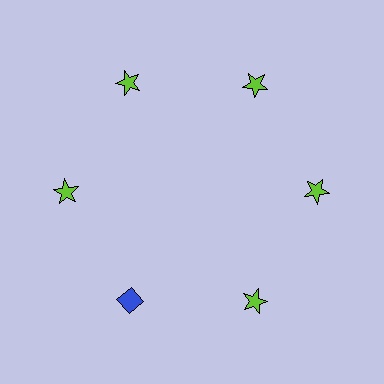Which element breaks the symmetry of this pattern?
The blue diamond at roughly the 7 o'clock position breaks the symmetry. All other shapes are lime stars.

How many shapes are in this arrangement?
There are 6 shapes arranged in a ring pattern.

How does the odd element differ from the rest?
It differs in both color (blue instead of lime) and shape (diamond instead of star).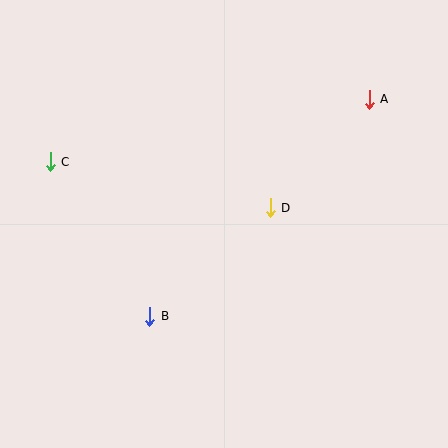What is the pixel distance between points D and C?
The distance between D and C is 225 pixels.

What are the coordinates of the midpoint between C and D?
The midpoint between C and D is at (160, 185).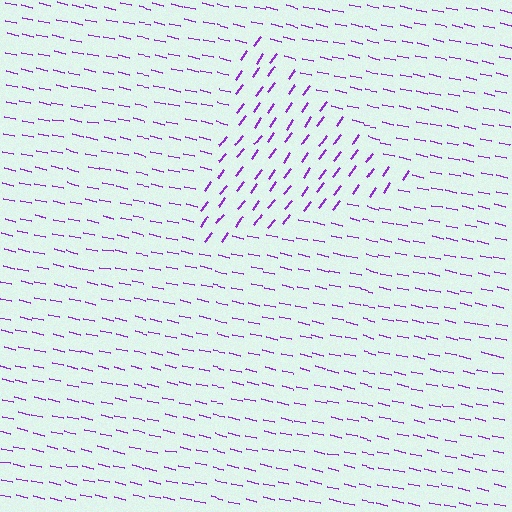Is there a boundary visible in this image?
Yes, there is a texture boundary formed by a change in line orientation.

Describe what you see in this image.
The image is filled with small purple line segments. A triangle region in the image has lines oriented differently from the surrounding lines, creating a visible texture boundary.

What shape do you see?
I see a triangle.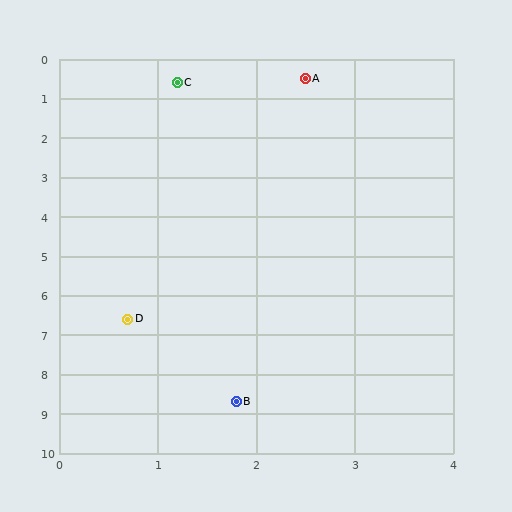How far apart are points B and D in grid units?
Points B and D are about 2.4 grid units apart.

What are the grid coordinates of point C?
Point C is at approximately (1.2, 0.6).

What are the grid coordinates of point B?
Point B is at approximately (1.8, 8.7).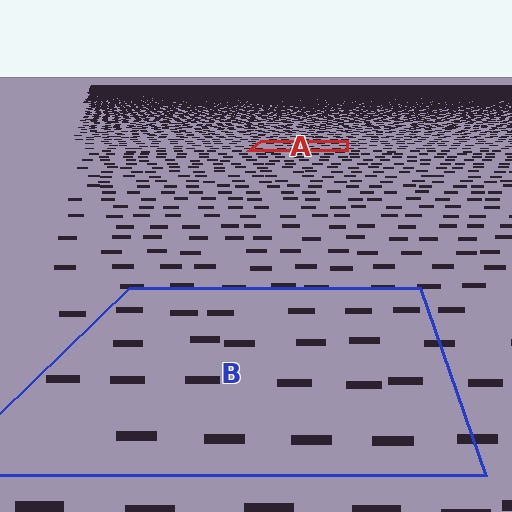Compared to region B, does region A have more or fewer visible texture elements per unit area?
Region A has more texture elements per unit area — they are packed more densely because it is farther away.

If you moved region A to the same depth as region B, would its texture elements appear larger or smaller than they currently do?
They would appear larger. At a closer depth, the same texture elements are projected at a bigger on-screen size.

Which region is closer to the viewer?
Region B is closer. The texture elements there are larger and more spread out.